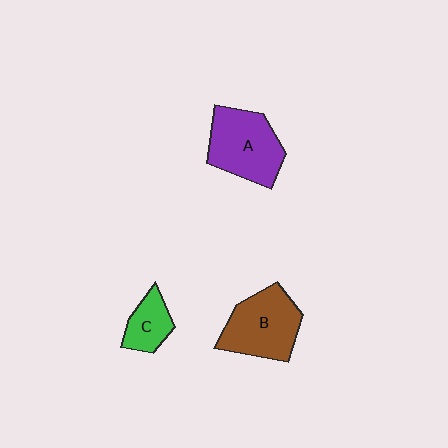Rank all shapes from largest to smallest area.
From largest to smallest: A (purple), B (brown), C (green).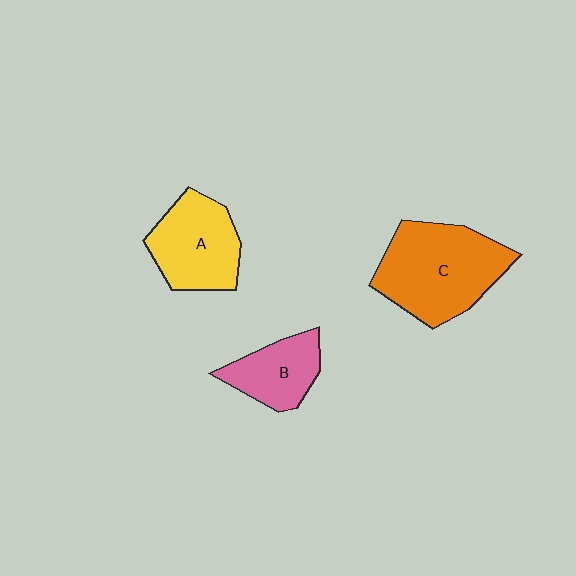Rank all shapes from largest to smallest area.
From largest to smallest: C (orange), A (yellow), B (pink).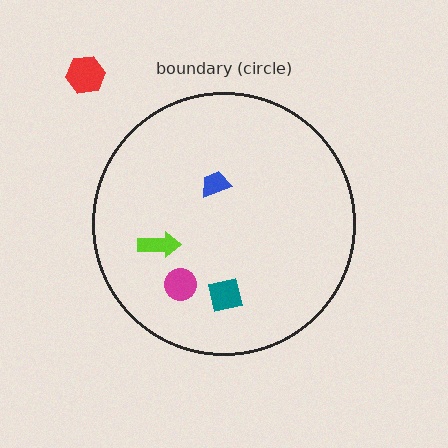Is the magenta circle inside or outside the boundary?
Inside.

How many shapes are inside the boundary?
4 inside, 1 outside.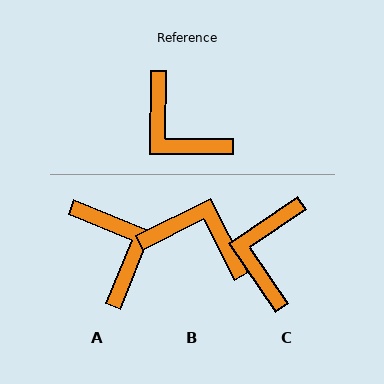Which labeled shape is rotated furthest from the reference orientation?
A, about 159 degrees away.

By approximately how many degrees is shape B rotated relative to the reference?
Approximately 153 degrees clockwise.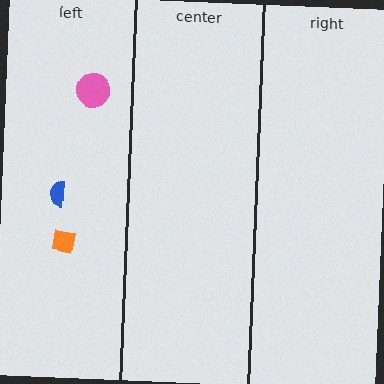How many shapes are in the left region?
3.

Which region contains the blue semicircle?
The left region.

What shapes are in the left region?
The orange square, the blue semicircle, the pink circle.